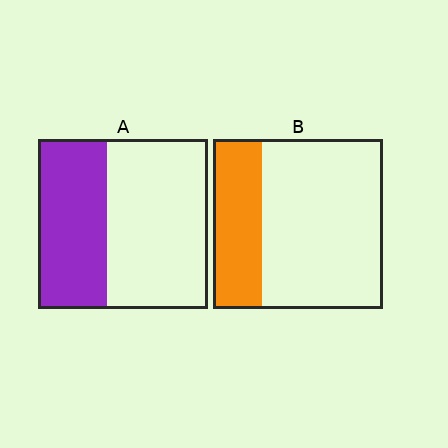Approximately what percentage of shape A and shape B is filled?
A is approximately 40% and B is approximately 30%.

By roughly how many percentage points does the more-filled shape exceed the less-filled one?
By roughly 10 percentage points (A over B).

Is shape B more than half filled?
No.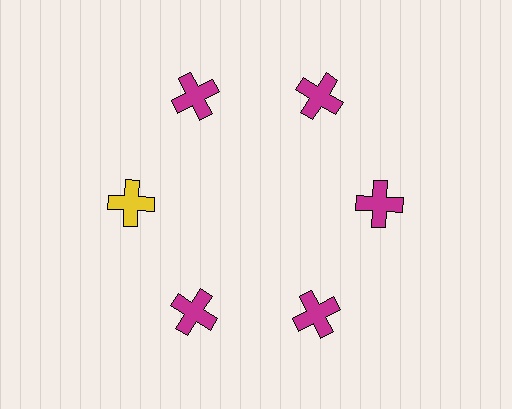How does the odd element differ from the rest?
It has a different color: yellow instead of magenta.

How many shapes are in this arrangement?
There are 6 shapes arranged in a ring pattern.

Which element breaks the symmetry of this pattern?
The yellow cross at roughly the 9 o'clock position breaks the symmetry. All other shapes are magenta crosses.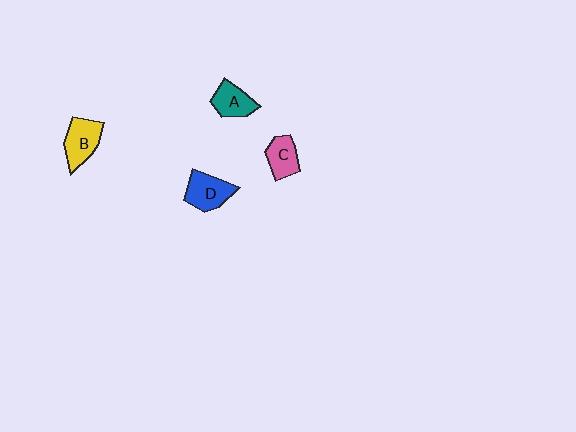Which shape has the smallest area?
Shape C (pink).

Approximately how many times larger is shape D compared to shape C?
Approximately 1.3 times.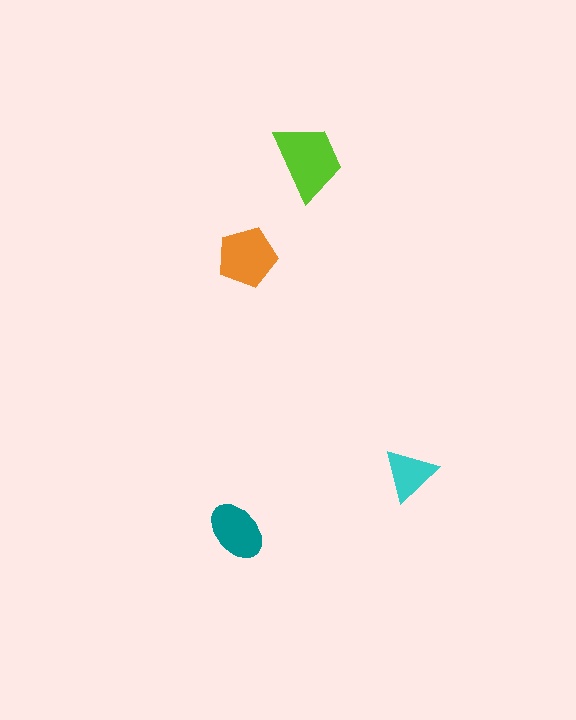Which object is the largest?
The lime trapezoid.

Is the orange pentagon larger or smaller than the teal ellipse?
Larger.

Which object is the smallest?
The cyan triangle.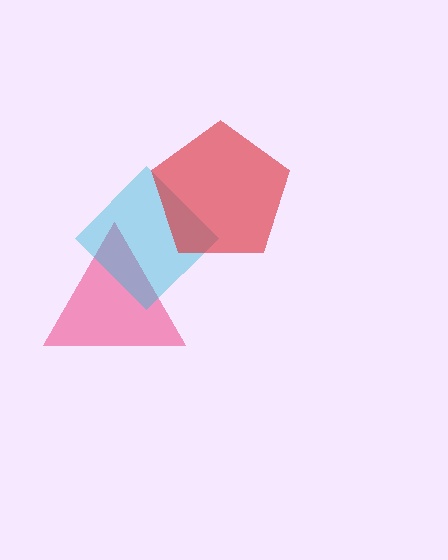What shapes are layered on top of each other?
The layered shapes are: a pink triangle, a cyan diamond, a red pentagon.